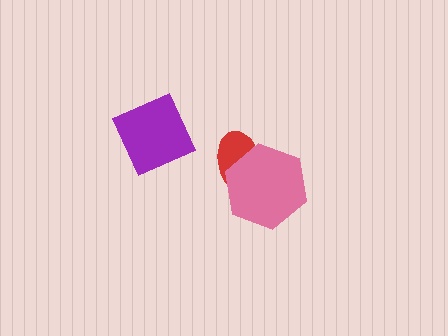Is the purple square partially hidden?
No, no other shape covers it.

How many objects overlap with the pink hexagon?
1 object overlaps with the pink hexagon.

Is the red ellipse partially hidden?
Yes, it is partially covered by another shape.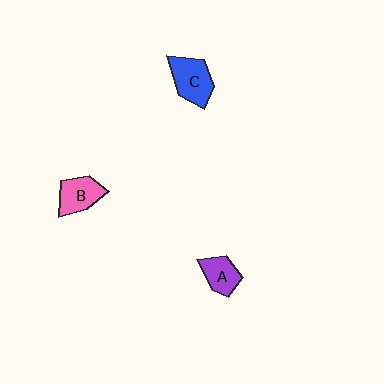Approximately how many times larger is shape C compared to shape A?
Approximately 1.4 times.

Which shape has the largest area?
Shape C (blue).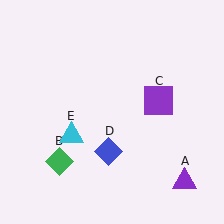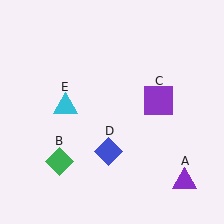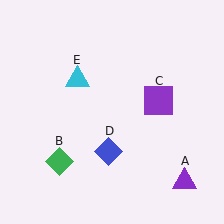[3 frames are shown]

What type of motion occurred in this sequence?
The cyan triangle (object E) rotated clockwise around the center of the scene.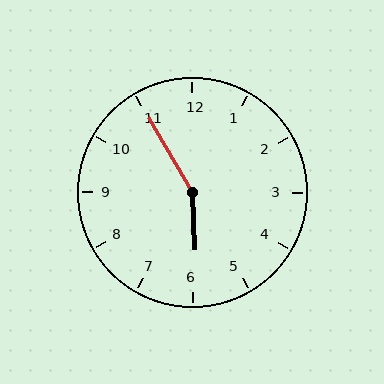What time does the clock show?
5:55.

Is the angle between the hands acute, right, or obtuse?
It is obtuse.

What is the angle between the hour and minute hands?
Approximately 152 degrees.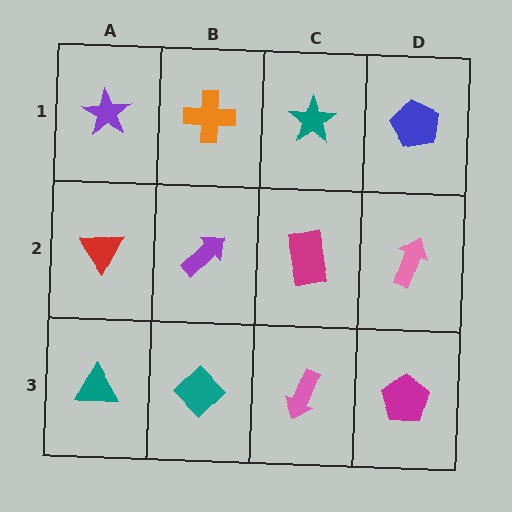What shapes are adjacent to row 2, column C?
A teal star (row 1, column C), a pink arrow (row 3, column C), a purple arrow (row 2, column B), a pink arrow (row 2, column D).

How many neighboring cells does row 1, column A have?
2.